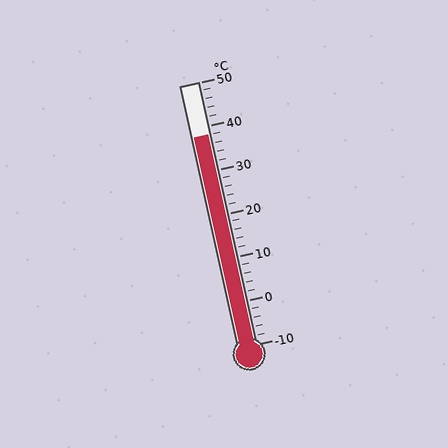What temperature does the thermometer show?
The thermometer shows approximately 38°C.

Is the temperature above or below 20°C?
The temperature is above 20°C.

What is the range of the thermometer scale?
The thermometer scale ranges from -10°C to 50°C.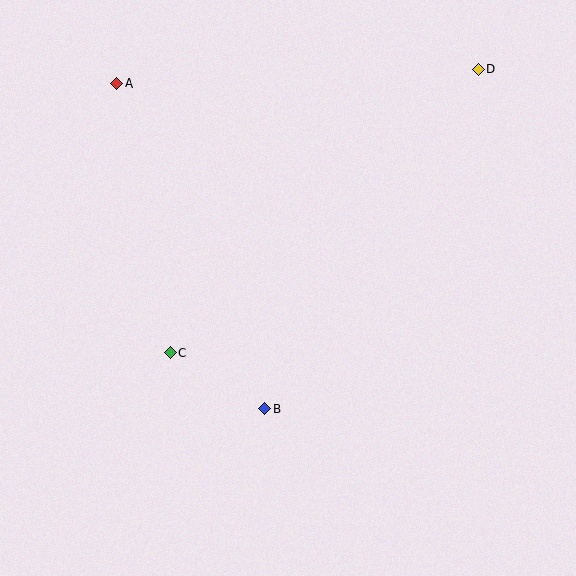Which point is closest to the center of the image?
Point B at (265, 409) is closest to the center.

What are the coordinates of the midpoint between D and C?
The midpoint between D and C is at (324, 211).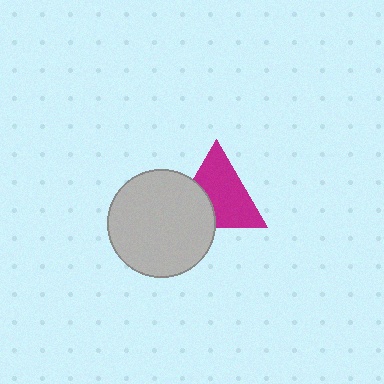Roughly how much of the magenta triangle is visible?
Most of it is visible (roughly 68%).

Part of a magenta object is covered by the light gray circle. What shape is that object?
It is a triangle.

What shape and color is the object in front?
The object in front is a light gray circle.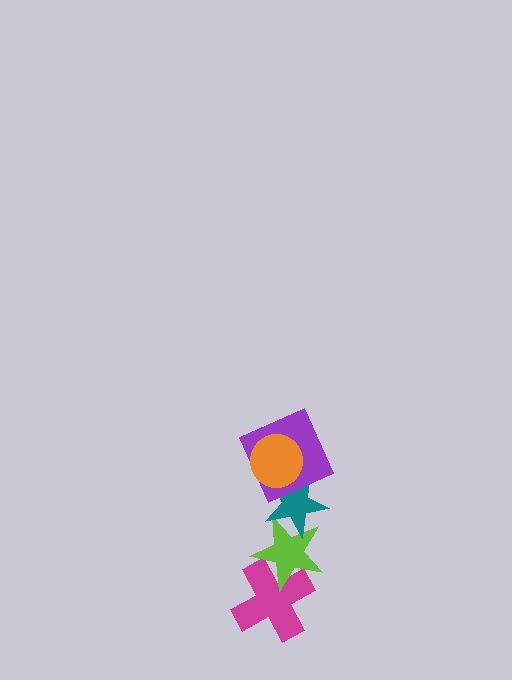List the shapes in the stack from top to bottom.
From top to bottom: the orange circle, the purple square, the teal star, the lime star, the magenta cross.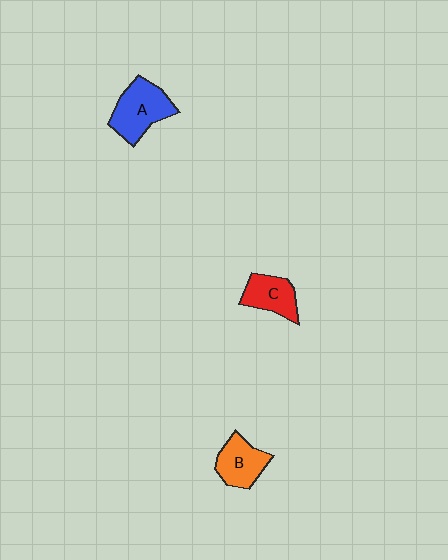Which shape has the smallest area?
Shape C (red).